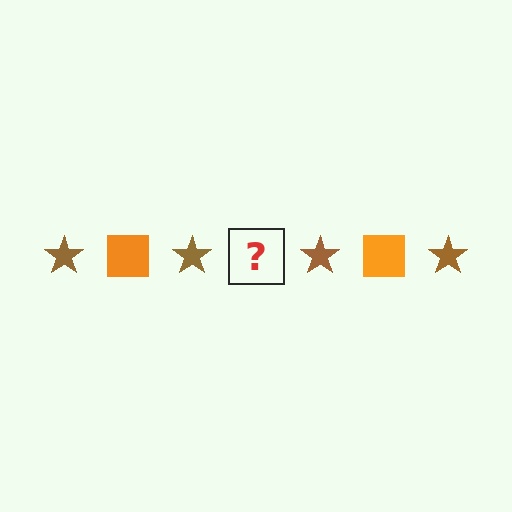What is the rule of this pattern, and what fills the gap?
The rule is that the pattern alternates between brown star and orange square. The gap should be filled with an orange square.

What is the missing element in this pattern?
The missing element is an orange square.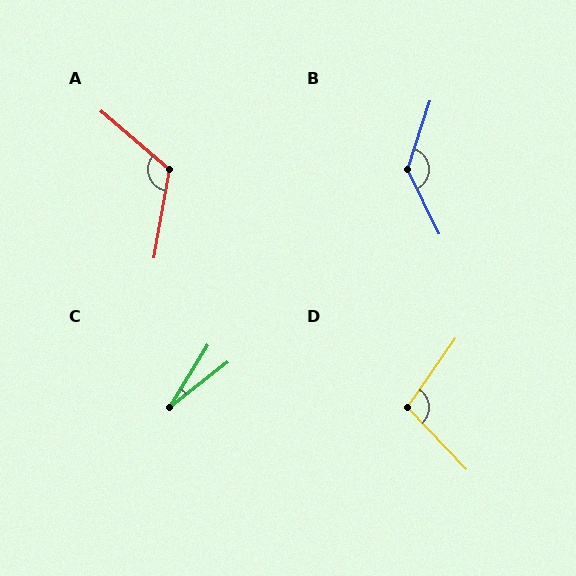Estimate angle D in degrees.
Approximately 102 degrees.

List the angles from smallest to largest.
C (21°), D (102°), A (121°), B (136°).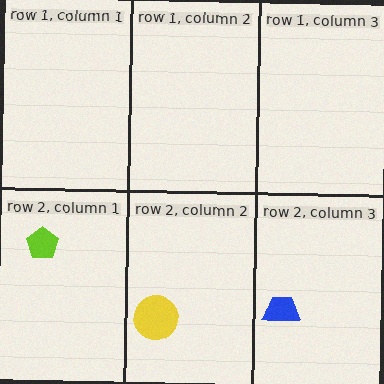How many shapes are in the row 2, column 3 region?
1.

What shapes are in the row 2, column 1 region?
The lime pentagon.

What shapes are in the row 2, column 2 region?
The yellow circle.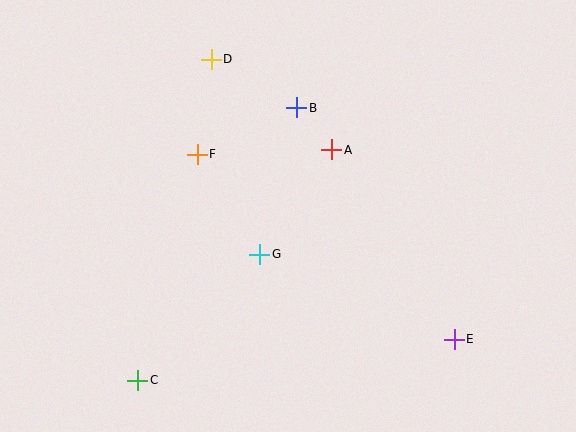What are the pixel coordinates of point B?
Point B is at (297, 108).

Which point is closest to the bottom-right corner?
Point E is closest to the bottom-right corner.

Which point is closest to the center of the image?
Point G at (260, 254) is closest to the center.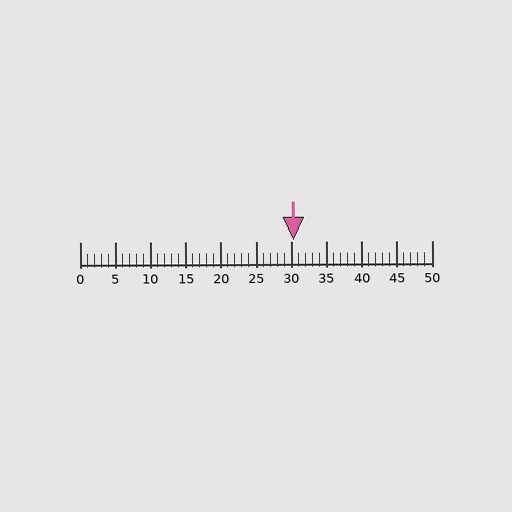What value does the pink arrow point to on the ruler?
The pink arrow points to approximately 30.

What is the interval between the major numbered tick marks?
The major tick marks are spaced 5 units apart.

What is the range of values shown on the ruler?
The ruler shows values from 0 to 50.